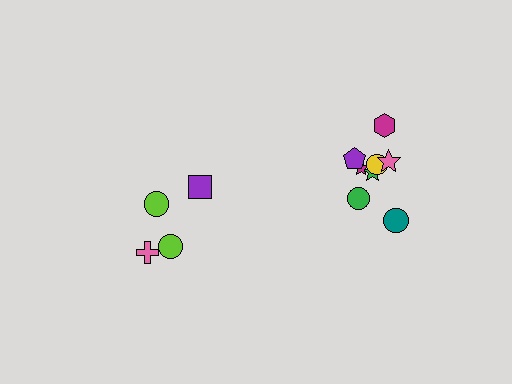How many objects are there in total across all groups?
There are 12 objects.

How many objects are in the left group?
There are 4 objects.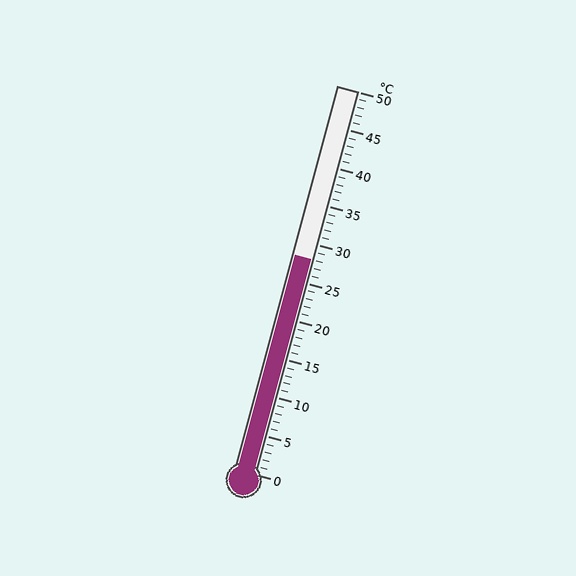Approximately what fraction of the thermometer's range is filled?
The thermometer is filled to approximately 55% of its range.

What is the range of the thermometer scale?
The thermometer scale ranges from 0°C to 50°C.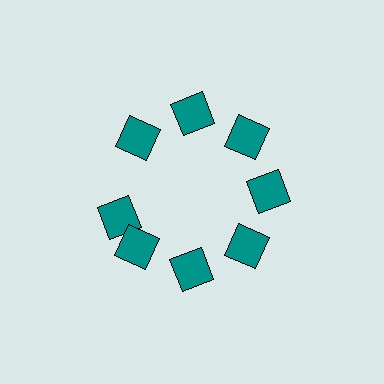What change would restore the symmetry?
The symmetry would be restored by rotating it back into even spacing with its neighbors so that all 8 diamonds sit at equal angles and equal distance from the center.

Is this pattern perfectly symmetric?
No. The 8 teal diamonds are arranged in a ring, but one element near the 9 o'clock position is rotated out of alignment along the ring, breaking the 8-fold rotational symmetry.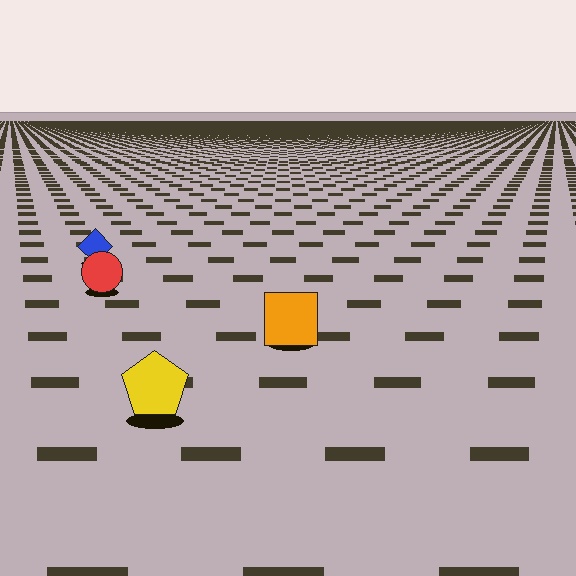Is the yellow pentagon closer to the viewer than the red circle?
Yes. The yellow pentagon is closer — you can tell from the texture gradient: the ground texture is coarser near it.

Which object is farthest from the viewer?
The blue diamond is farthest from the viewer. It appears smaller and the ground texture around it is denser.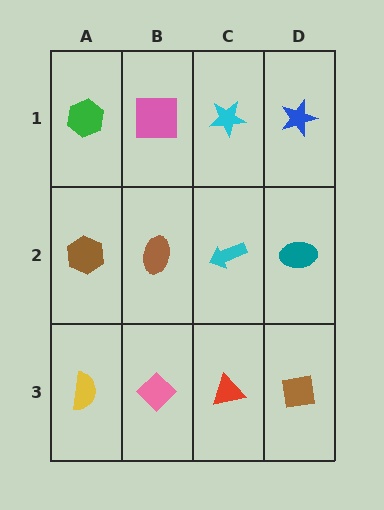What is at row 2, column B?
A brown ellipse.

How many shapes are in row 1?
4 shapes.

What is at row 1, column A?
A green hexagon.